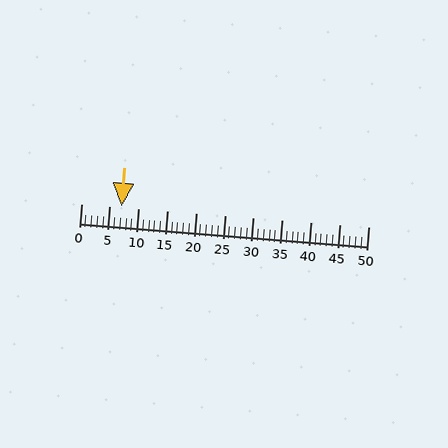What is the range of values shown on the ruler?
The ruler shows values from 0 to 50.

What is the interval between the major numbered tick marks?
The major tick marks are spaced 5 units apart.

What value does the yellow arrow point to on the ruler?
The yellow arrow points to approximately 7.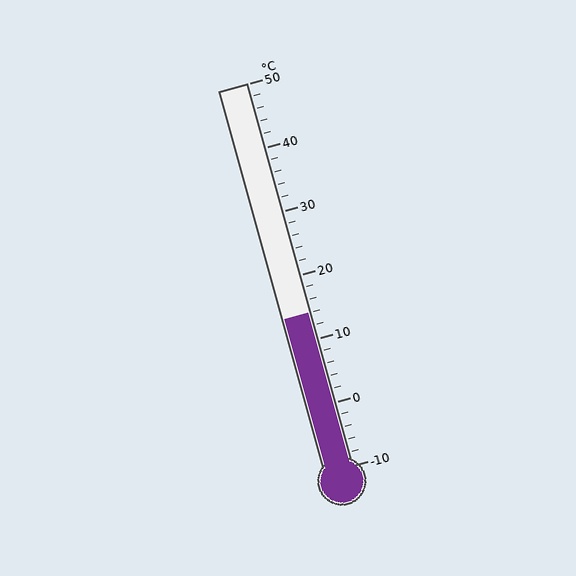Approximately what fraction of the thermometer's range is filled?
The thermometer is filled to approximately 40% of its range.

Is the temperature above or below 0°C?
The temperature is above 0°C.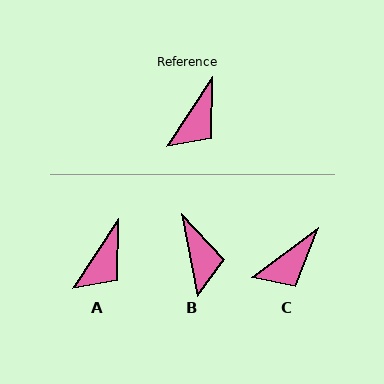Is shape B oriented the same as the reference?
No, it is off by about 44 degrees.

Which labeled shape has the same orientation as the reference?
A.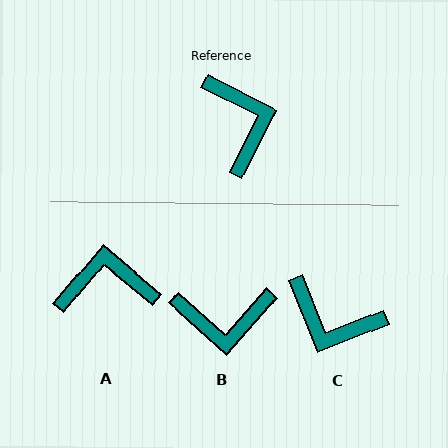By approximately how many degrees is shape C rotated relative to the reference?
Approximately 132 degrees clockwise.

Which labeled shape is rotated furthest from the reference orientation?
C, about 132 degrees away.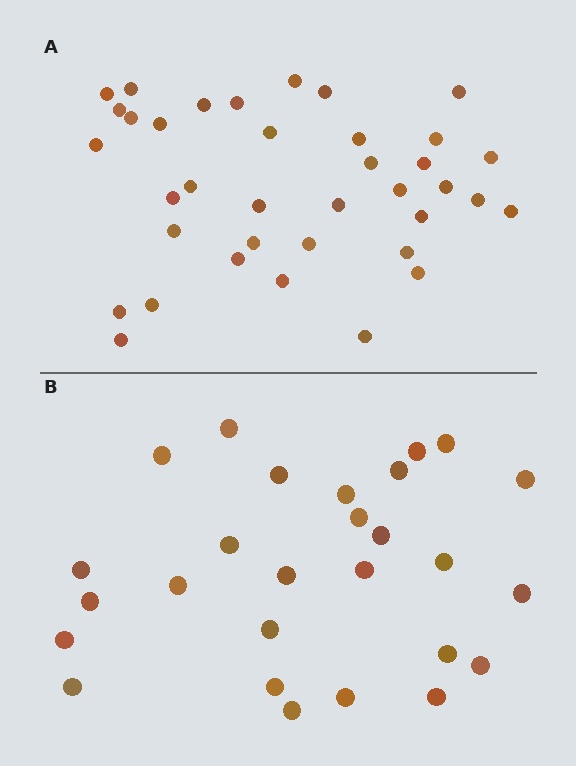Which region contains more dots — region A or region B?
Region A (the top region) has more dots.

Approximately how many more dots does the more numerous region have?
Region A has roughly 10 or so more dots than region B.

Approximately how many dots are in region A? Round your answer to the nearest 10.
About 40 dots. (The exact count is 37, which rounds to 40.)